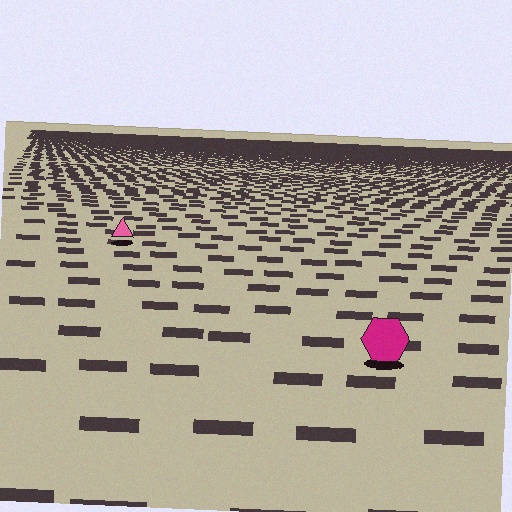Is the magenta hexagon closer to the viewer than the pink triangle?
Yes. The magenta hexagon is closer — you can tell from the texture gradient: the ground texture is coarser near it.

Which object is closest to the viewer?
The magenta hexagon is closest. The texture marks near it are larger and more spread out.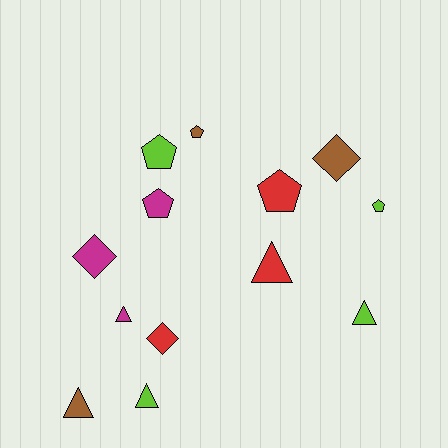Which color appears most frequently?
Lime, with 4 objects.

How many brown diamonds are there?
There is 1 brown diamond.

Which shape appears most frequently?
Pentagon, with 5 objects.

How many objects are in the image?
There are 13 objects.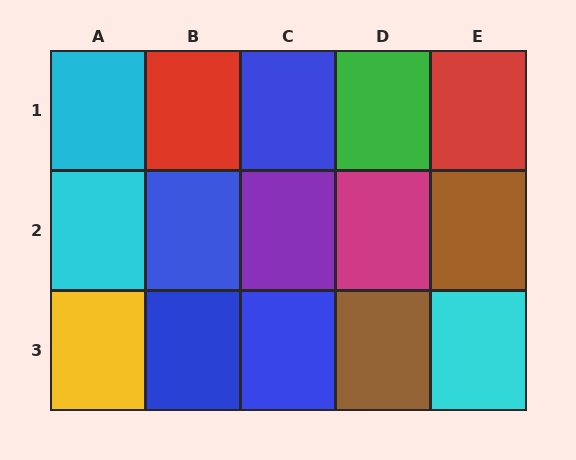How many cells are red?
2 cells are red.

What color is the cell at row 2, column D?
Magenta.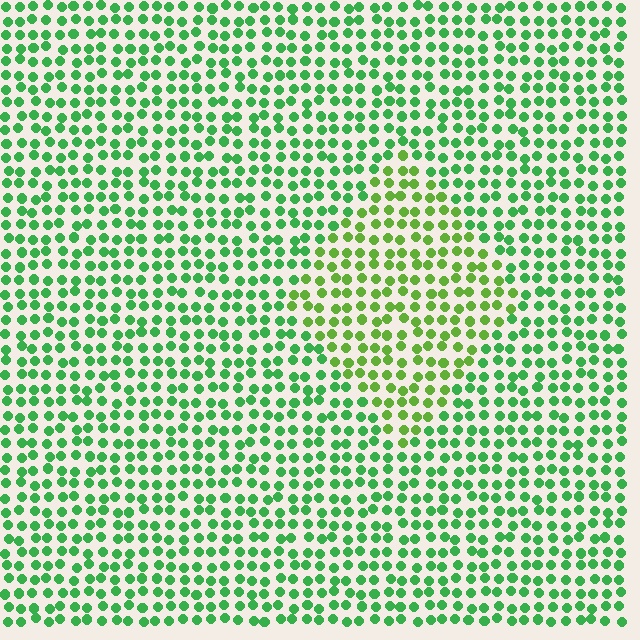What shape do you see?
I see a diamond.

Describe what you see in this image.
The image is filled with small green elements in a uniform arrangement. A diamond-shaped region is visible where the elements are tinted to a slightly different hue, forming a subtle color boundary.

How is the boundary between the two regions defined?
The boundary is defined purely by a slight shift in hue (about 31 degrees). Spacing, size, and orientation are identical on both sides.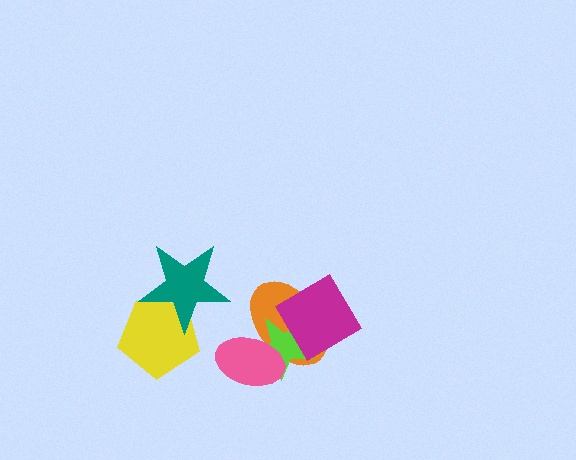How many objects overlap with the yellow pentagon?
1 object overlaps with the yellow pentagon.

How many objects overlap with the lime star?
3 objects overlap with the lime star.